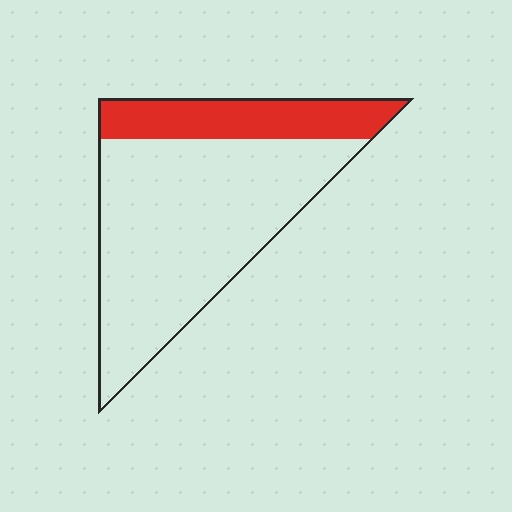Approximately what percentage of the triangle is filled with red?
Approximately 25%.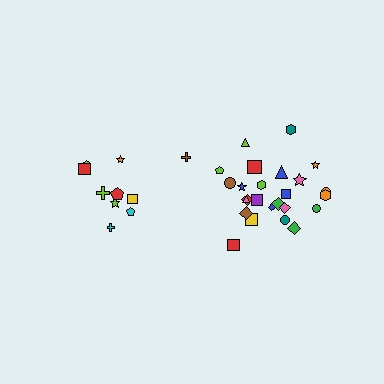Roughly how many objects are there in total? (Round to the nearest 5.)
Roughly 35 objects in total.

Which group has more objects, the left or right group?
The right group.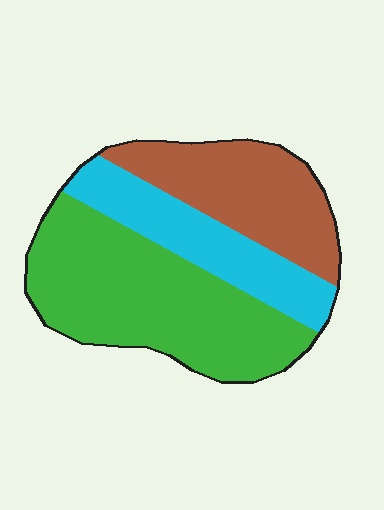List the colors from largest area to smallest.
From largest to smallest: green, brown, cyan.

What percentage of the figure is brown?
Brown covers roughly 30% of the figure.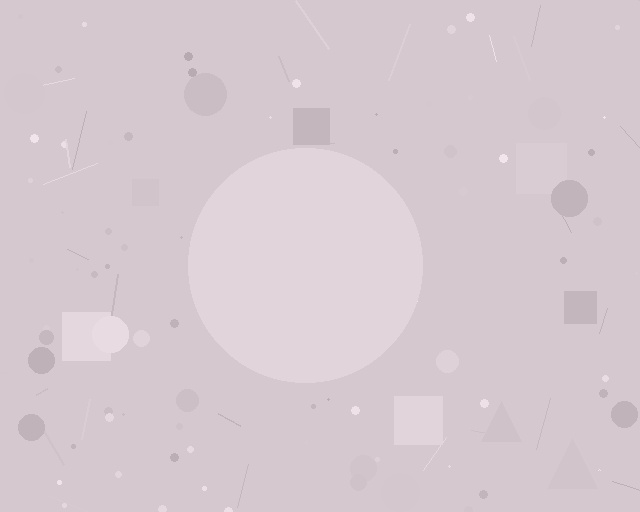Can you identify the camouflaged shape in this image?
The camouflaged shape is a circle.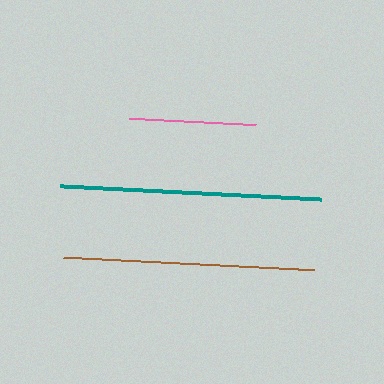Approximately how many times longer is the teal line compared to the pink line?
The teal line is approximately 2.1 times the length of the pink line.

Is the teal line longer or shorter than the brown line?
The teal line is longer than the brown line.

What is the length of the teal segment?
The teal segment is approximately 260 pixels long.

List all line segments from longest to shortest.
From longest to shortest: teal, brown, pink.